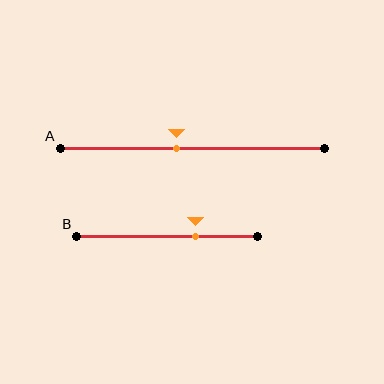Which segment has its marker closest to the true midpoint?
Segment A has its marker closest to the true midpoint.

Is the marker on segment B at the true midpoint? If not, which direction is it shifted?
No, the marker on segment B is shifted to the right by about 16% of the segment length.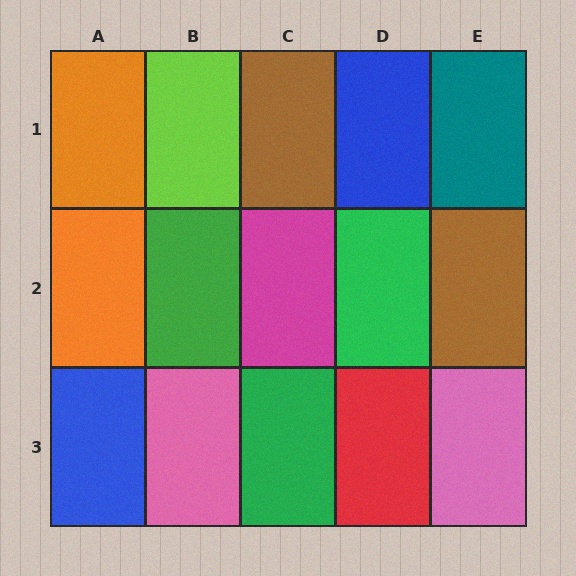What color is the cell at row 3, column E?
Pink.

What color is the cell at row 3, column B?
Pink.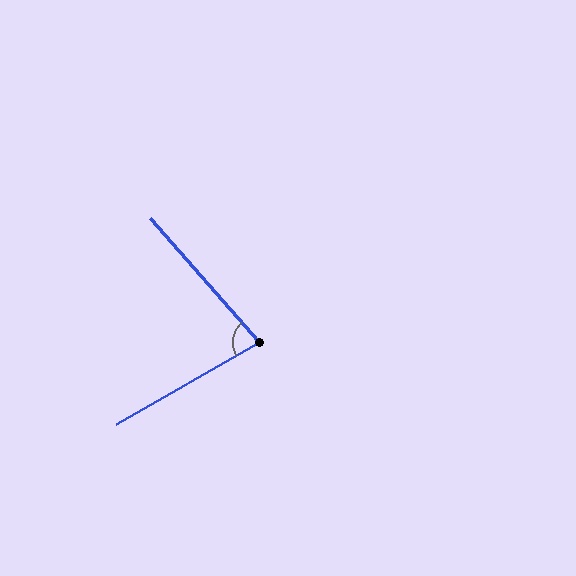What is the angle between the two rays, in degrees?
Approximately 79 degrees.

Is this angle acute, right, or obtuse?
It is acute.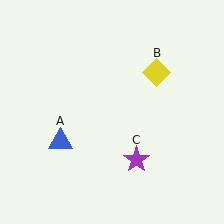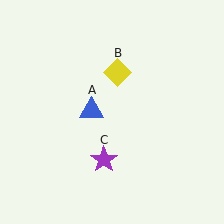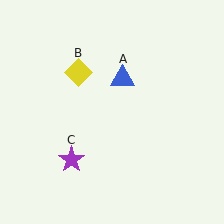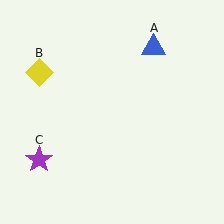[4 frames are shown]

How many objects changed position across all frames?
3 objects changed position: blue triangle (object A), yellow diamond (object B), purple star (object C).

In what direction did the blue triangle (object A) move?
The blue triangle (object A) moved up and to the right.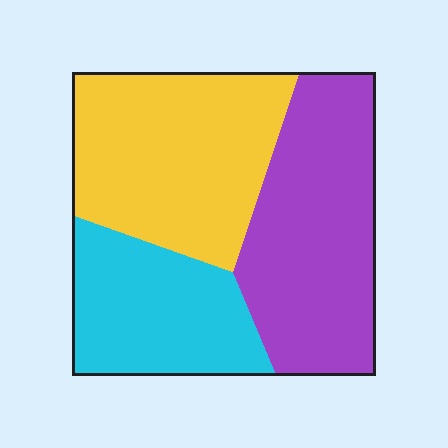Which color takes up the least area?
Cyan, at roughly 25%.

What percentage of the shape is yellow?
Yellow takes up about three eighths (3/8) of the shape.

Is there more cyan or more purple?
Purple.